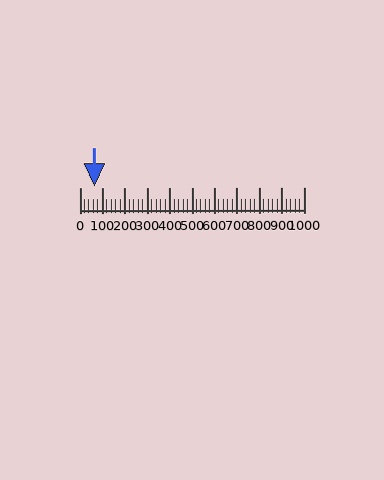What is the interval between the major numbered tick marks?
The major tick marks are spaced 100 units apart.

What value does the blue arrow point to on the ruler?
The blue arrow points to approximately 66.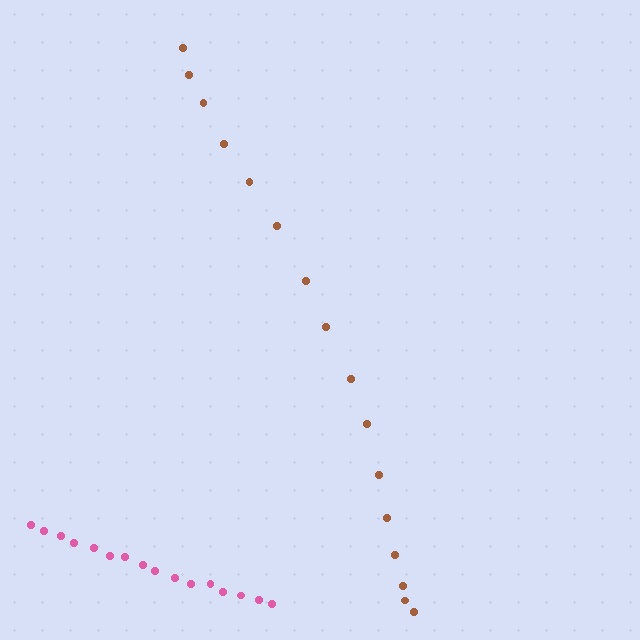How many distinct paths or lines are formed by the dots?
There are 2 distinct paths.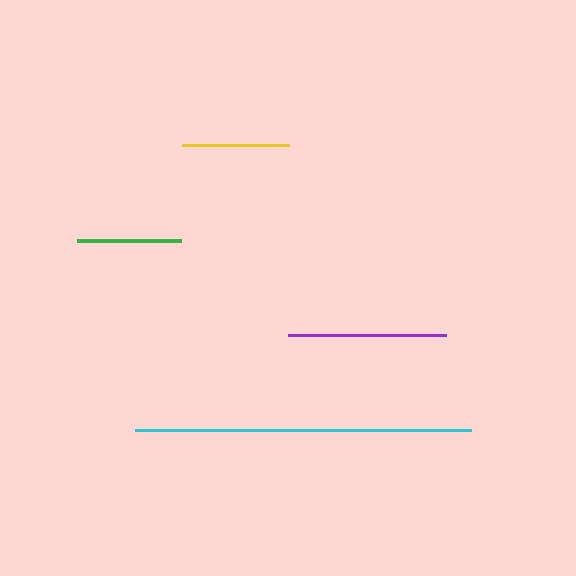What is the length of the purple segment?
The purple segment is approximately 158 pixels long.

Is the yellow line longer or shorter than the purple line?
The purple line is longer than the yellow line.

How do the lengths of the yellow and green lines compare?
The yellow and green lines are approximately the same length.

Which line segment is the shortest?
The green line is the shortest at approximately 104 pixels.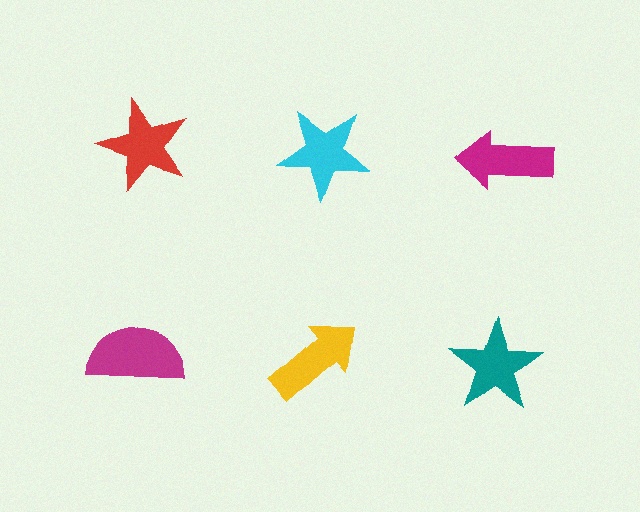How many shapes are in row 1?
3 shapes.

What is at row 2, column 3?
A teal star.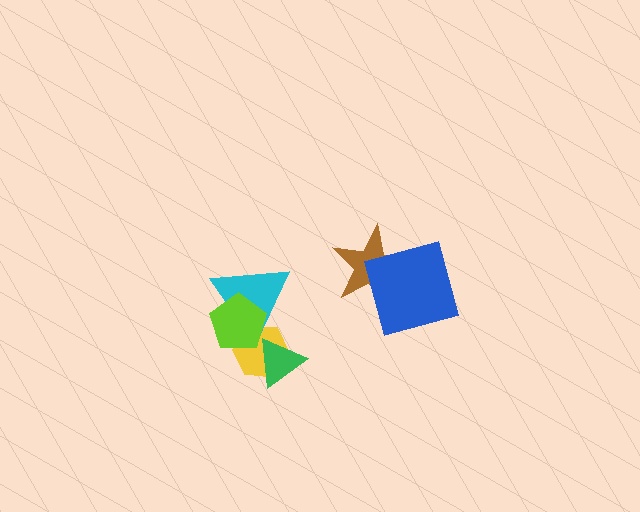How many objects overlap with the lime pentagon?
2 objects overlap with the lime pentagon.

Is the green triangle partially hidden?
No, no other shape covers it.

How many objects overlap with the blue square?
1 object overlaps with the blue square.